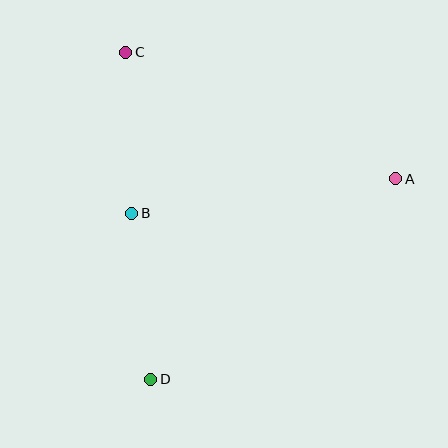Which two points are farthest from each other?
Points C and D are farthest from each other.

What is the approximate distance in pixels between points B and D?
The distance between B and D is approximately 167 pixels.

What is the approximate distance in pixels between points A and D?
The distance between A and D is approximately 316 pixels.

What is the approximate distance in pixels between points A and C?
The distance between A and C is approximately 298 pixels.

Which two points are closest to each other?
Points B and C are closest to each other.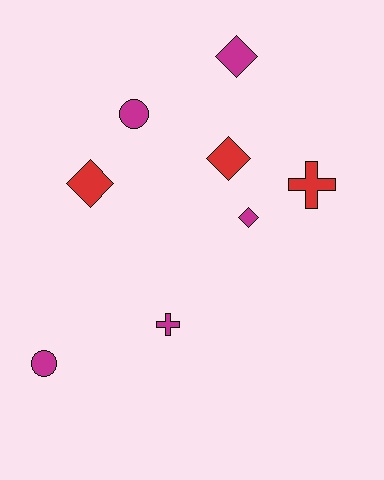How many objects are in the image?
There are 8 objects.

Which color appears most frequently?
Magenta, with 5 objects.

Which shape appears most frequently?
Diamond, with 4 objects.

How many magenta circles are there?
There are 2 magenta circles.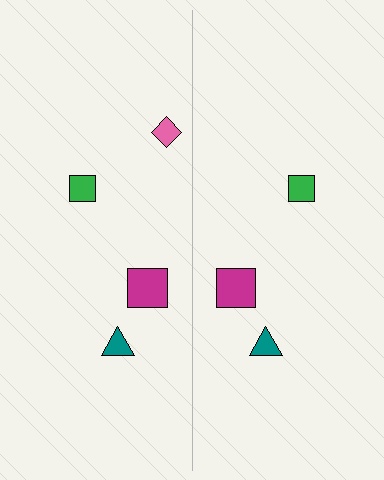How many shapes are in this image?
There are 7 shapes in this image.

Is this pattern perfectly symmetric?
No, the pattern is not perfectly symmetric. A pink diamond is missing from the right side.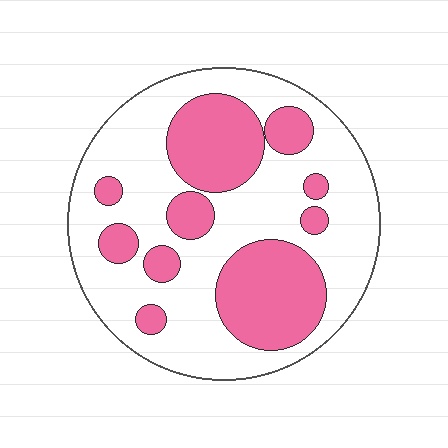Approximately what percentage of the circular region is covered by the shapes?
Approximately 35%.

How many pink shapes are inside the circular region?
10.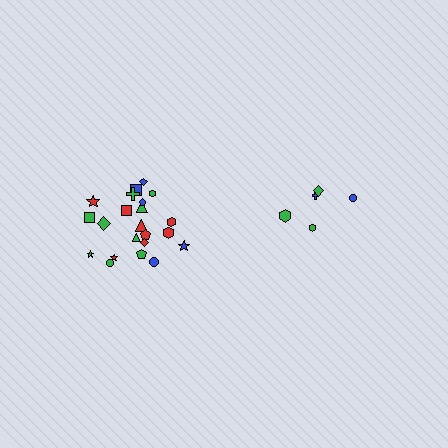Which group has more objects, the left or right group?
The left group.